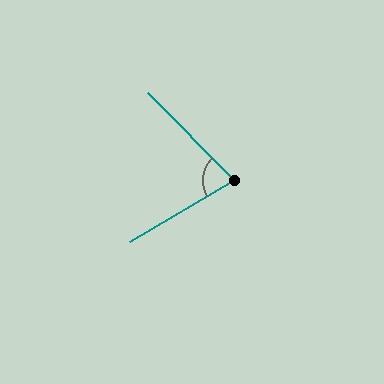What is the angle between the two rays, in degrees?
Approximately 75 degrees.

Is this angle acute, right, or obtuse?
It is acute.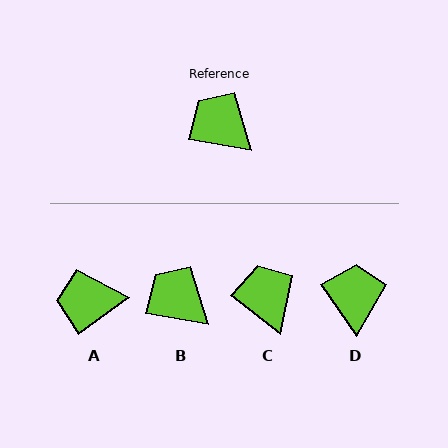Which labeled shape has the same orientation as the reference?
B.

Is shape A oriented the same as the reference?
No, it is off by about 45 degrees.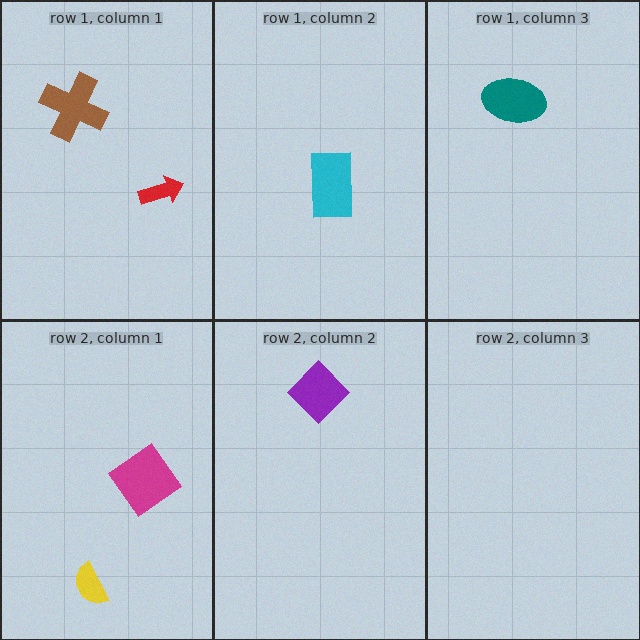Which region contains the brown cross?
The row 1, column 1 region.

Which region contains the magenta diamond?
The row 2, column 1 region.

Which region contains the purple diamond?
The row 2, column 2 region.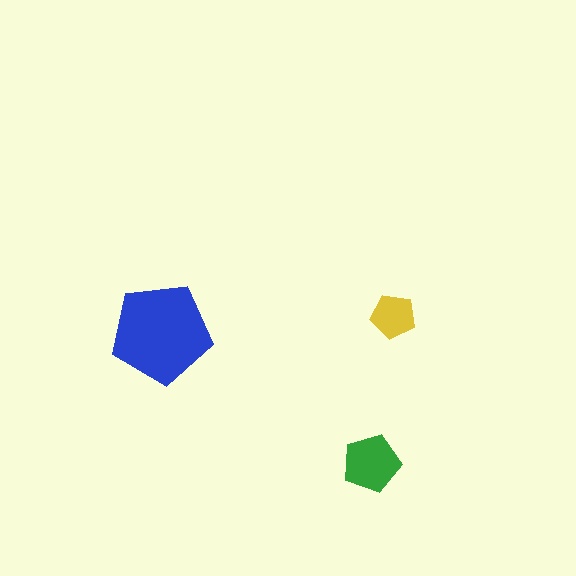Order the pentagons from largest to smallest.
the blue one, the green one, the yellow one.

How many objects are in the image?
There are 3 objects in the image.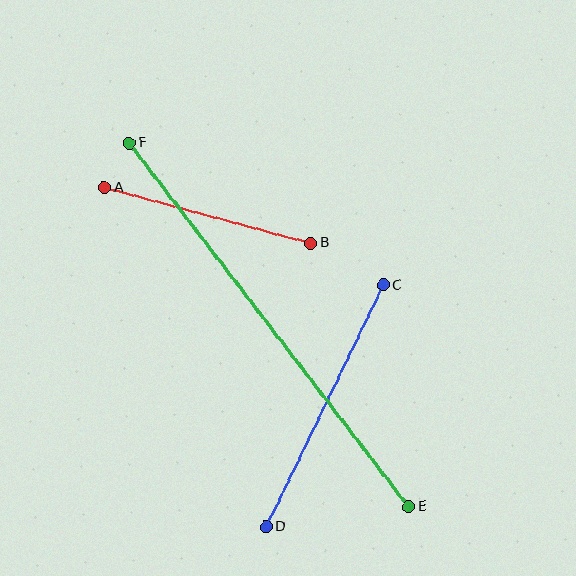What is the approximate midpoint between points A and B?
The midpoint is at approximately (208, 215) pixels.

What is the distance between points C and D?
The distance is approximately 269 pixels.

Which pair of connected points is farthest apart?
Points E and F are farthest apart.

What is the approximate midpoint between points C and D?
The midpoint is at approximately (325, 406) pixels.